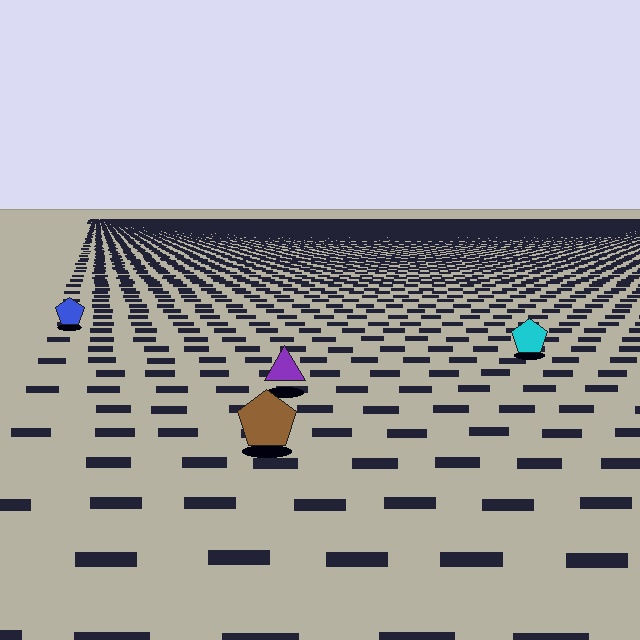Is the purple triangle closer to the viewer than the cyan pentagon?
Yes. The purple triangle is closer — you can tell from the texture gradient: the ground texture is coarser near it.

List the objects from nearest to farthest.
From nearest to farthest: the brown pentagon, the purple triangle, the cyan pentagon, the blue pentagon.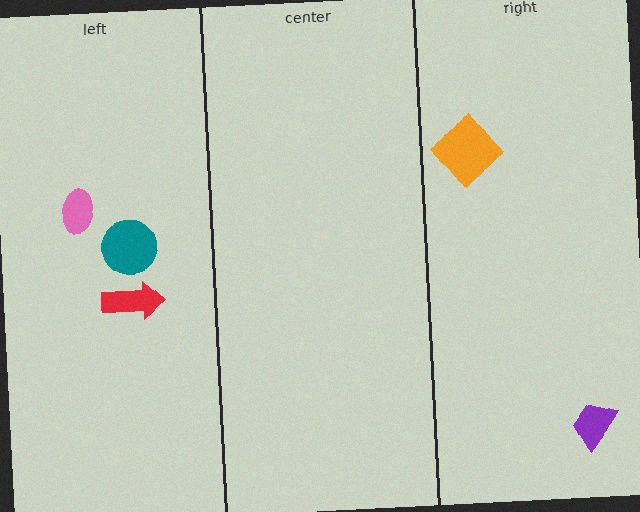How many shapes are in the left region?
3.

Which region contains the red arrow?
The left region.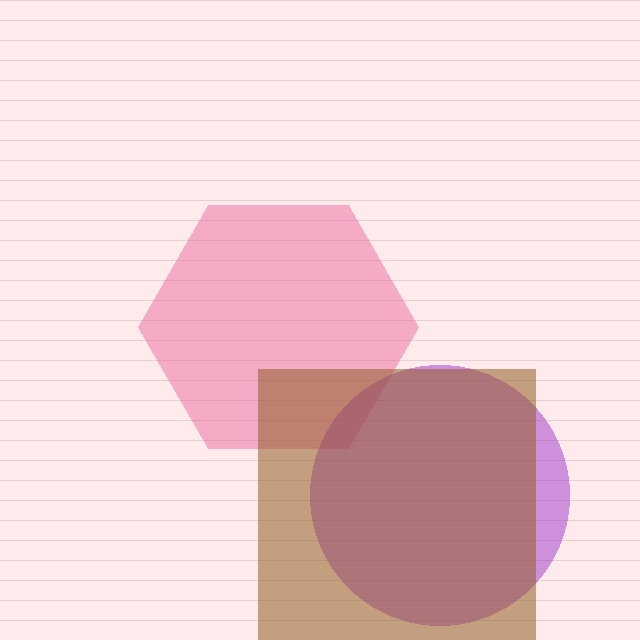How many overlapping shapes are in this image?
There are 3 overlapping shapes in the image.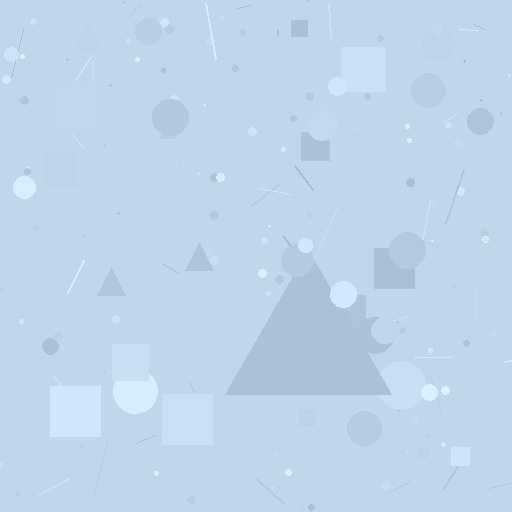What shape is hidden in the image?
A triangle is hidden in the image.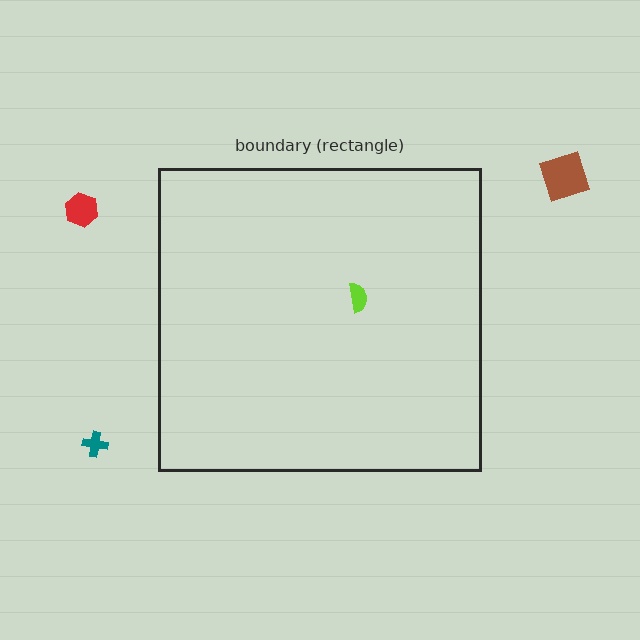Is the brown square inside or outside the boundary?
Outside.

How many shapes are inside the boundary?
1 inside, 3 outside.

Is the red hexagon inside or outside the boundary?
Outside.